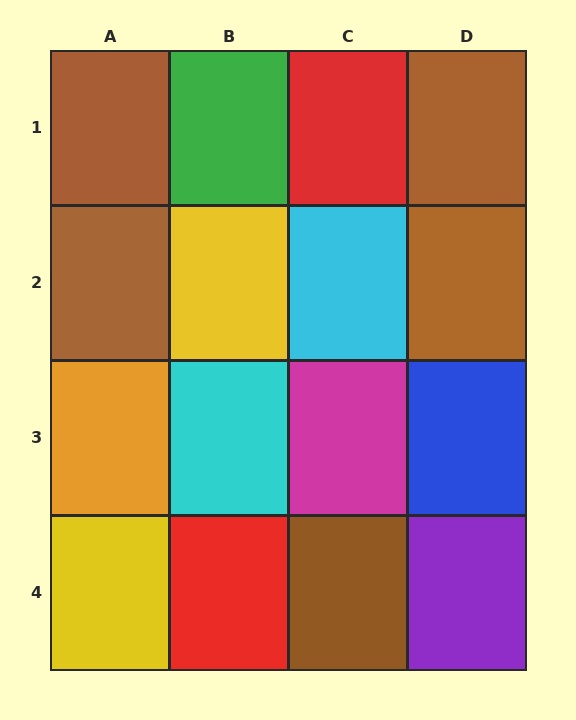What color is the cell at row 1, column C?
Red.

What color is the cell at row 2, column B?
Yellow.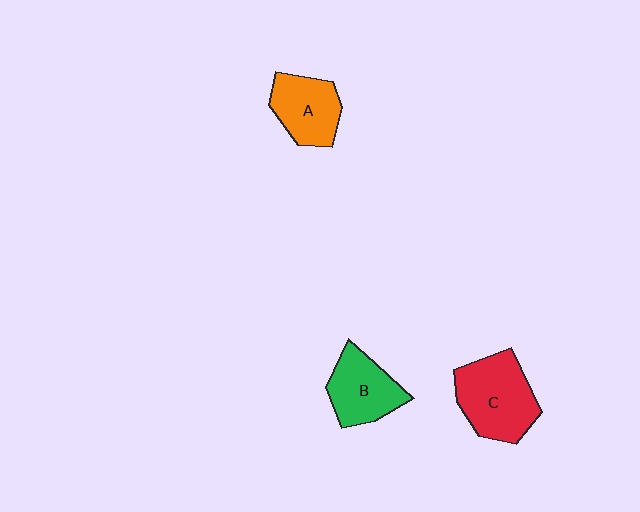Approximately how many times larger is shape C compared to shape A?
Approximately 1.4 times.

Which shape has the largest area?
Shape C (red).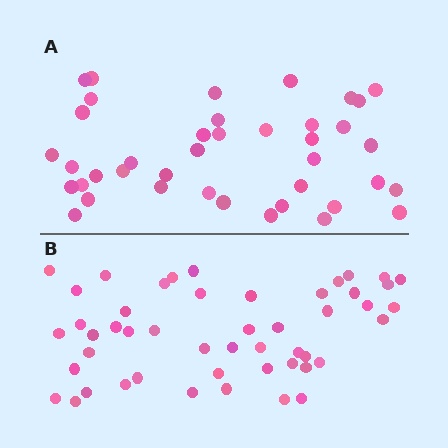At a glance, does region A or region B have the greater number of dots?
Region B (the bottom region) has more dots.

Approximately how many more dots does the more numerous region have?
Region B has roughly 8 or so more dots than region A.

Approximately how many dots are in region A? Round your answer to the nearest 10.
About 40 dots.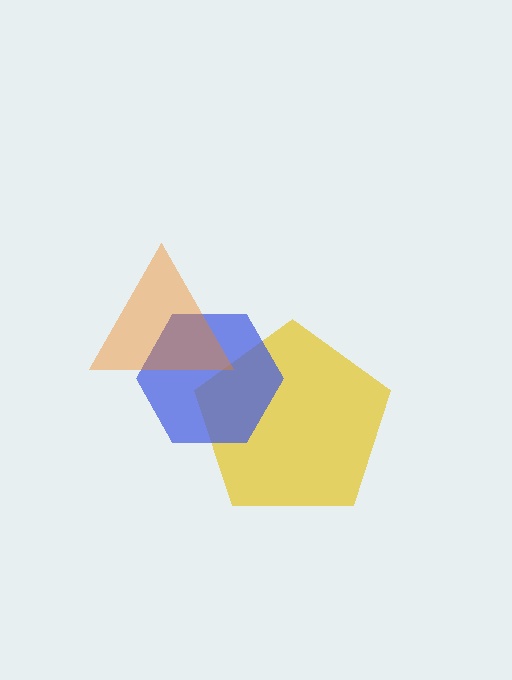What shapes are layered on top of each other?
The layered shapes are: a yellow pentagon, a blue hexagon, an orange triangle.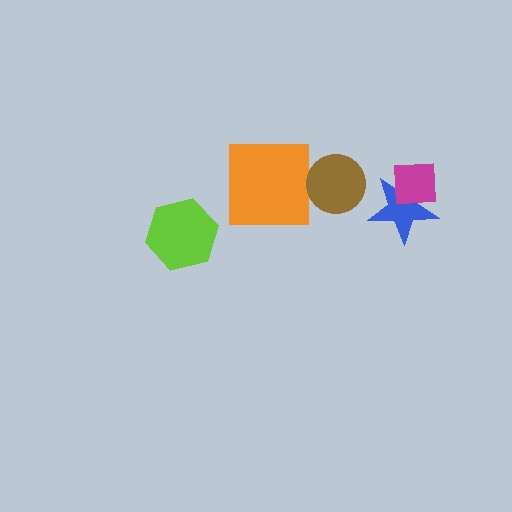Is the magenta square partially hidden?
No, no other shape covers it.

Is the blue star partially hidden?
Yes, it is partially covered by another shape.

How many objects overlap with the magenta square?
1 object overlaps with the magenta square.